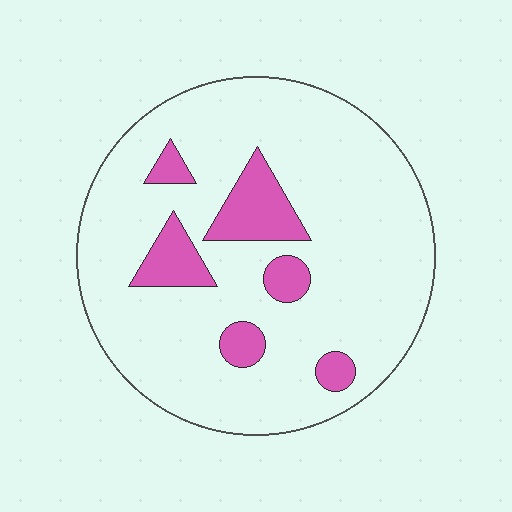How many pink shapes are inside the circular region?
6.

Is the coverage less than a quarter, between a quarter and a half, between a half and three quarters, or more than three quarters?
Less than a quarter.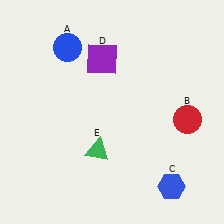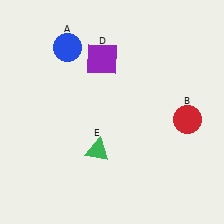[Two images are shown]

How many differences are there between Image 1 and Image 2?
There is 1 difference between the two images.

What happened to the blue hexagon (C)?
The blue hexagon (C) was removed in Image 2. It was in the bottom-right area of Image 1.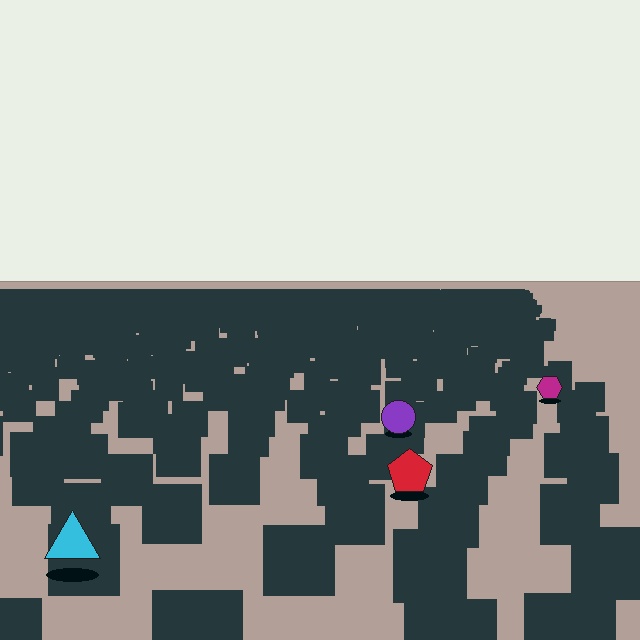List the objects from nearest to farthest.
From nearest to farthest: the cyan triangle, the red pentagon, the purple circle, the magenta hexagon.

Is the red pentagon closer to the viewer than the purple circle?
Yes. The red pentagon is closer — you can tell from the texture gradient: the ground texture is coarser near it.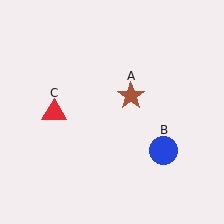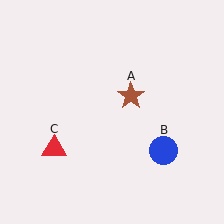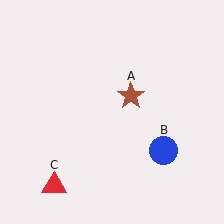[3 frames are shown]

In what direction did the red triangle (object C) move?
The red triangle (object C) moved down.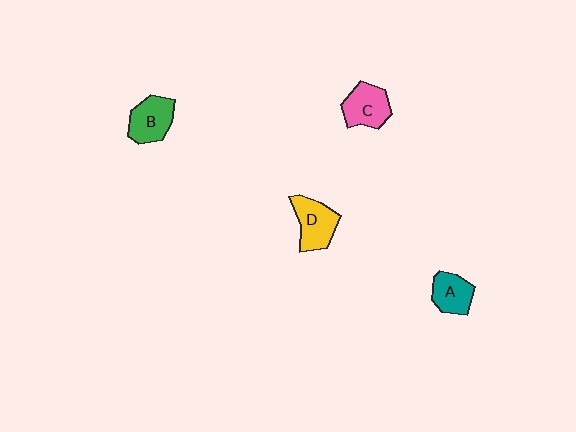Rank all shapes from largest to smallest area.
From largest to smallest: D (yellow), C (pink), B (green), A (teal).